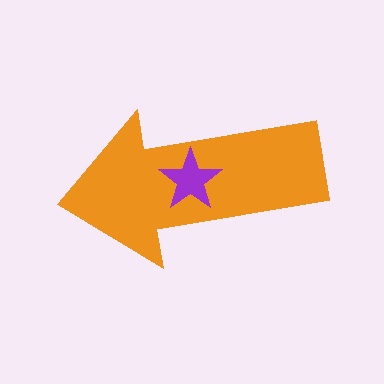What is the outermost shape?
The orange arrow.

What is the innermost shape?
The purple star.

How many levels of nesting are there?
2.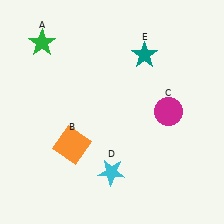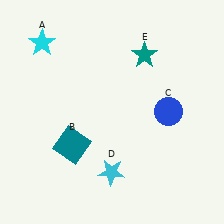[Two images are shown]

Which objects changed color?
A changed from green to cyan. B changed from orange to teal. C changed from magenta to blue.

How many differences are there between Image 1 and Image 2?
There are 3 differences between the two images.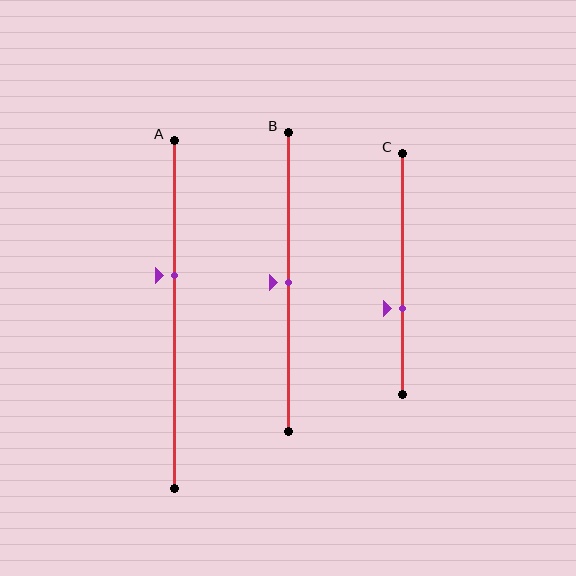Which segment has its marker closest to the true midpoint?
Segment B has its marker closest to the true midpoint.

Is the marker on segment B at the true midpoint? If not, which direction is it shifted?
Yes, the marker on segment B is at the true midpoint.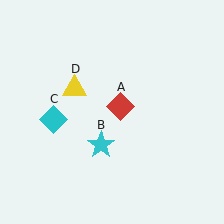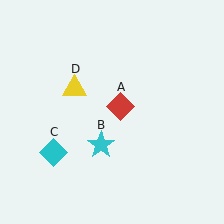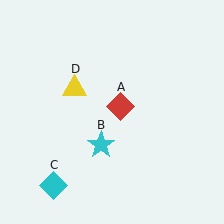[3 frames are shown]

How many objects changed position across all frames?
1 object changed position: cyan diamond (object C).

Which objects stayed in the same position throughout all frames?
Red diamond (object A) and cyan star (object B) and yellow triangle (object D) remained stationary.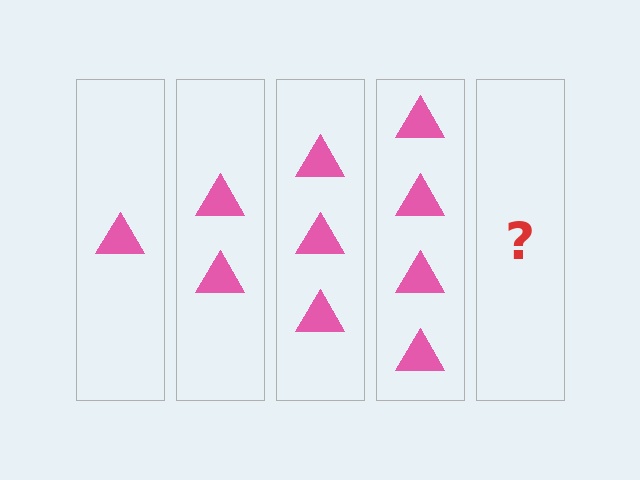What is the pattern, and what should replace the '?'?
The pattern is that each step adds one more triangle. The '?' should be 5 triangles.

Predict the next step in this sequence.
The next step is 5 triangles.